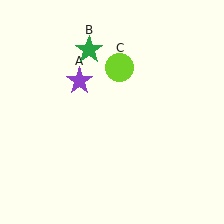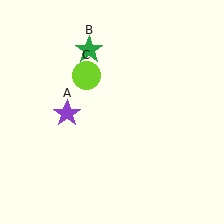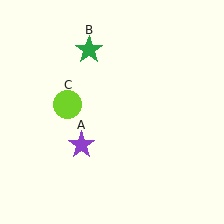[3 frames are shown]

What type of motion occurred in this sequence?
The purple star (object A), lime circle (object C) rotated counterclockwise around the center of the scene.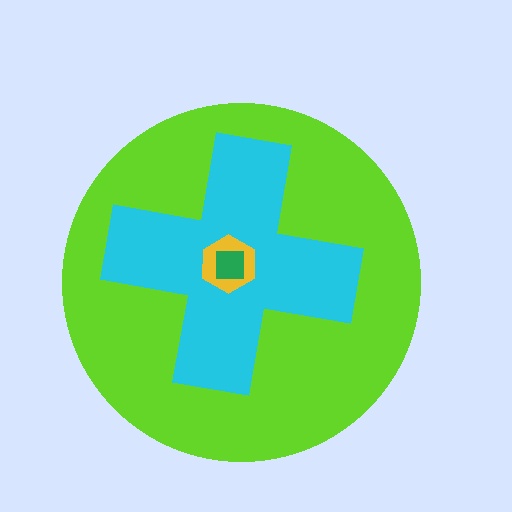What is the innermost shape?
The green square.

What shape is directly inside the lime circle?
The cyan cross.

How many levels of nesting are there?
4.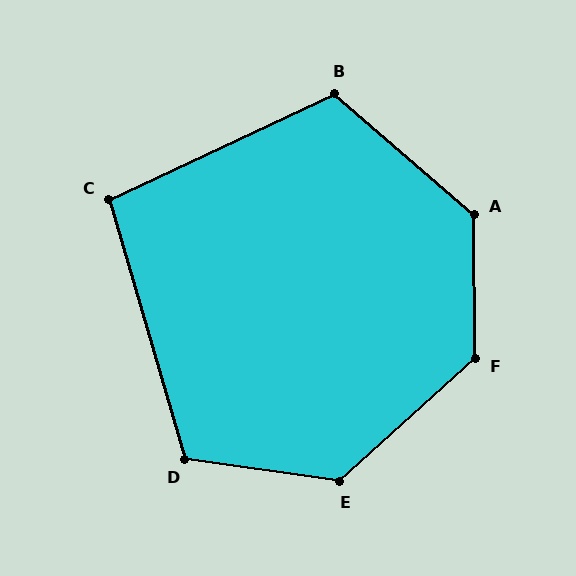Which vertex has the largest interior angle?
F, at approximately 132 degrees.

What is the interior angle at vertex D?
Approximately 114 degrees (obtuse).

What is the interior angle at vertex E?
Approximately 130 degrees (obtuse).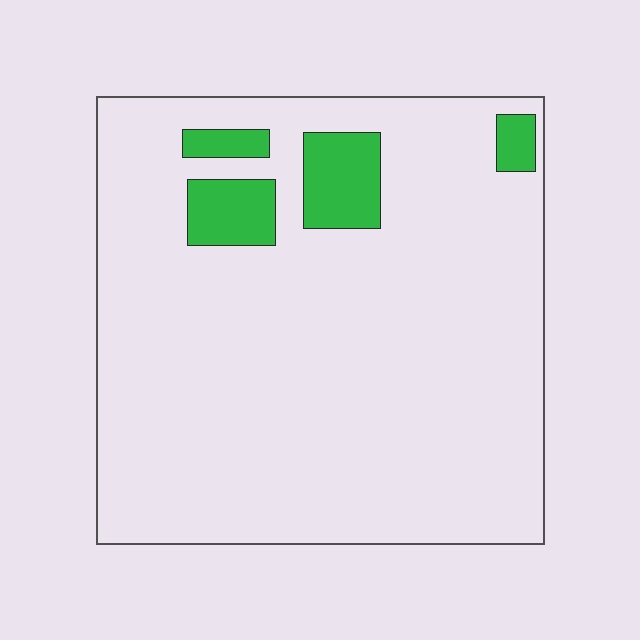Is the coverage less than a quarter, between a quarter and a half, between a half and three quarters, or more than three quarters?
Less than a quarter.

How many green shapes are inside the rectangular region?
4.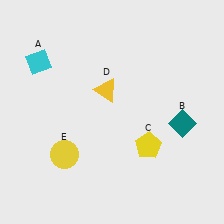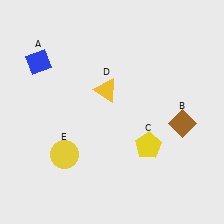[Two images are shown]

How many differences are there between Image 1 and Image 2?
There are 2 differences between the two images.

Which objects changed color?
A changed from cyan to blue. B changed from teal to brown.